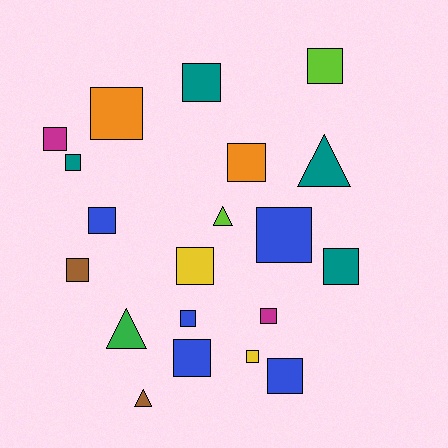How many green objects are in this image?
There is 1 green object.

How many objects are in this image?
There are 20 objects.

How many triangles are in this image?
There are 4 triangles.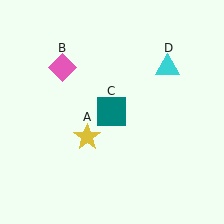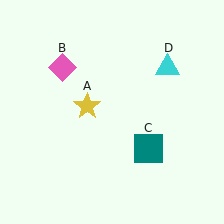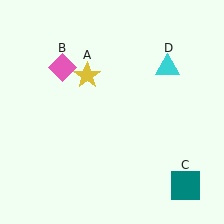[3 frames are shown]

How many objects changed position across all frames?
2 objects changed position: yellow star (object A), teal square (object C).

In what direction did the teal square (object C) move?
The teal square (object C) moved down and to the right.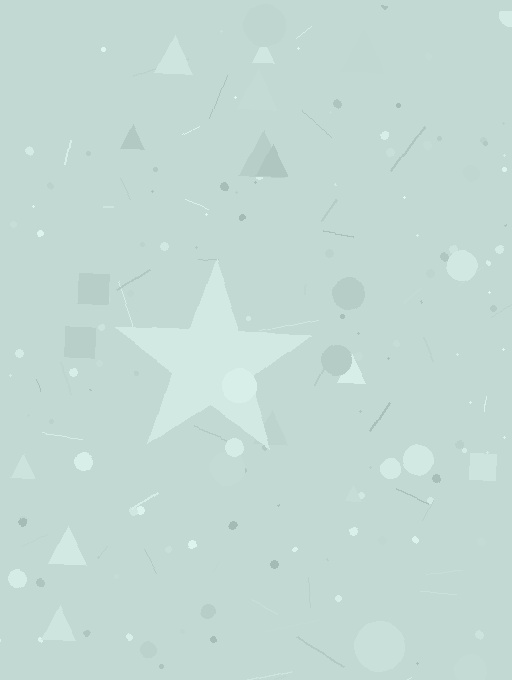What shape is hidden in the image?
A star is hidden in the image.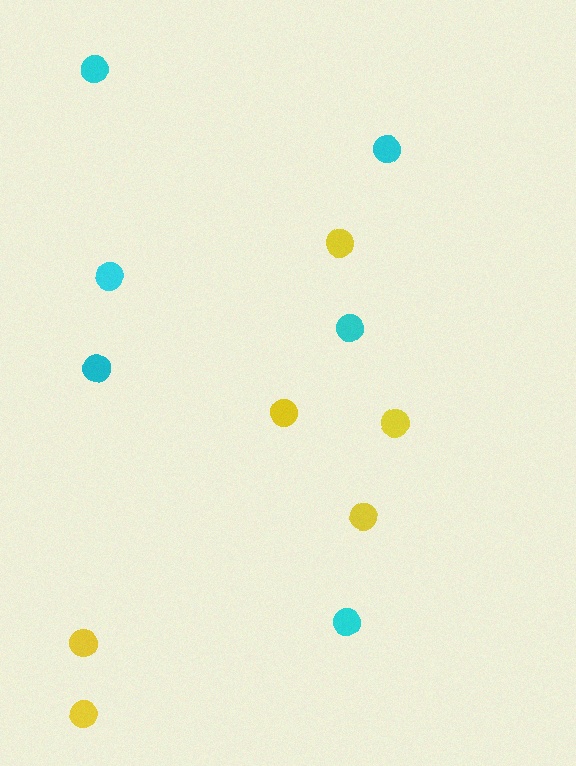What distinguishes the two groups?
There are 2 groups: one group of cyan circles (6) and one group of yellow circles (6).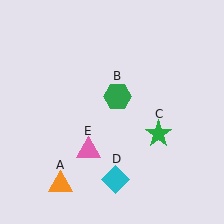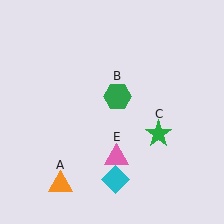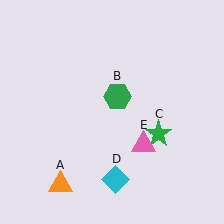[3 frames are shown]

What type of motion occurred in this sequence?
The pink triangle (object E) rotated counterclockwise around the center of the scene.